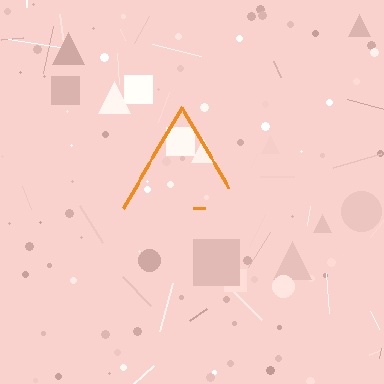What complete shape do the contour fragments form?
The contour fragments form a triangle.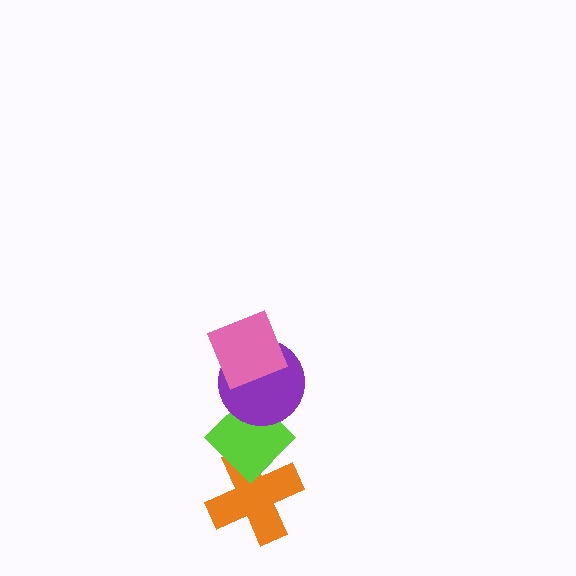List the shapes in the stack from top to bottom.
From top to bottom: the pink diamond, the purple circle, the lime diamond, the orange cross.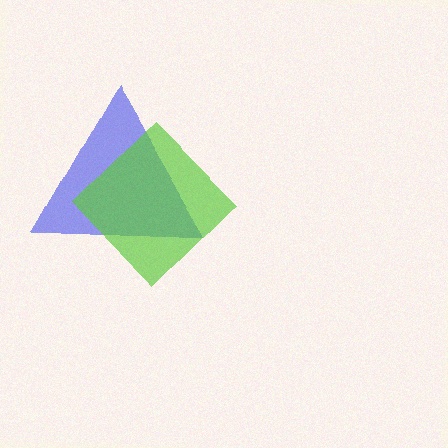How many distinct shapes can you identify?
There are 2 distinct shapes: a blue triangle, a lime diamond.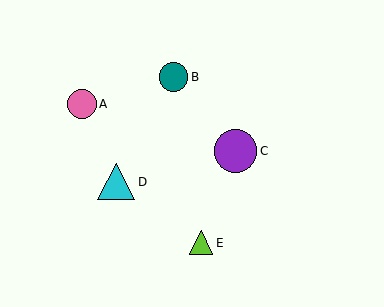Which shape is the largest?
The purple circle (labeled C) is the largest.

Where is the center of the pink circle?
The center of the pink circle is at (82, 104).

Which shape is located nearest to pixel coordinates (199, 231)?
The lime triangle (labeled E) at (201, 243) is nearest to that location.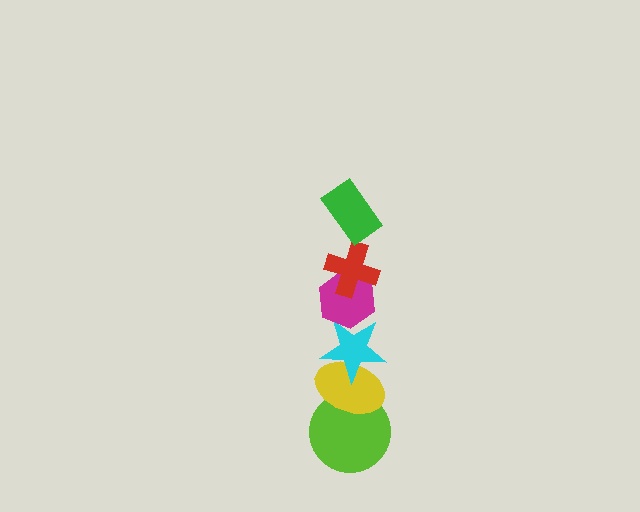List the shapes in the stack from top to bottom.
From top to bottom: the green rectangle, the red cross, the magenta hexagon, the cyan star, the yellow ellipse, the lime circle.